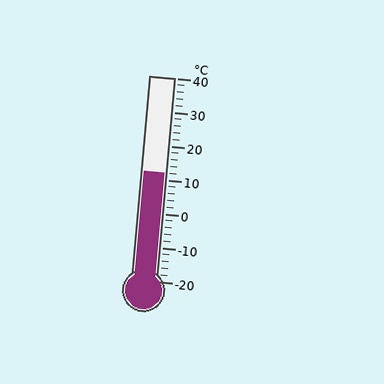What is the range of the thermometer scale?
The thermometer scale ranges from -20°C to 40°C.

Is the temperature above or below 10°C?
The temperature is above 10°C.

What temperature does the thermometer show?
The thermometer shows approximately 12°C.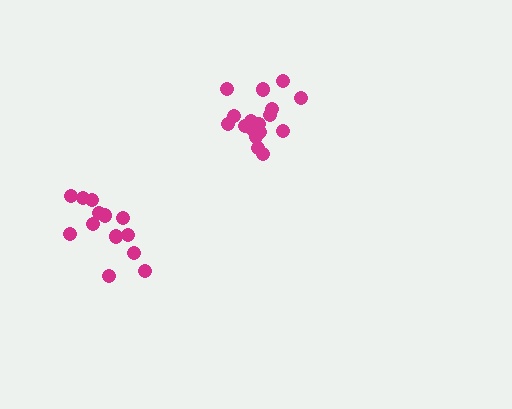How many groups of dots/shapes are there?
There are 2 groups.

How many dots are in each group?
Group 1: 17 dots, Group 2: 13 dots (30 total).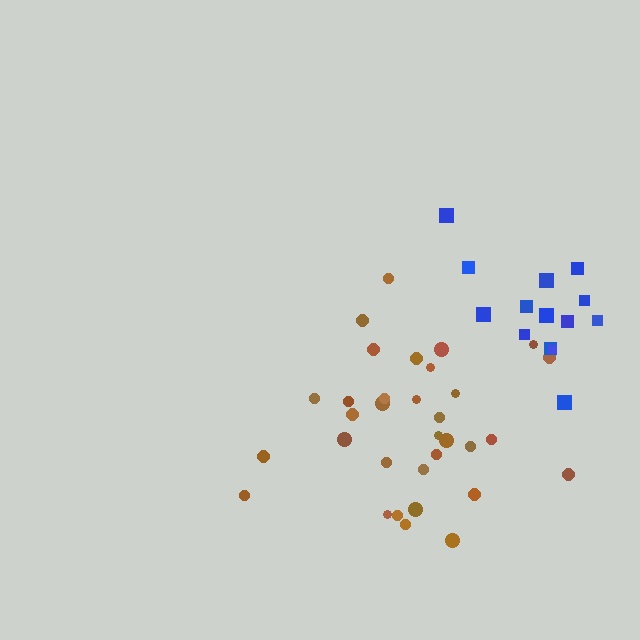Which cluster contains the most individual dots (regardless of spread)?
Brown (33).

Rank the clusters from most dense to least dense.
brown, blue.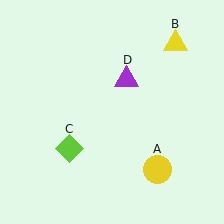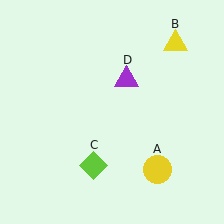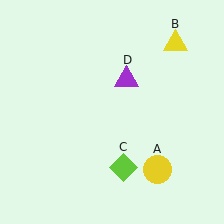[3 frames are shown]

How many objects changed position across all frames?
1 object changed position: lime diamond (object C).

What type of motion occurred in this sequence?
The lime diamond (object C) rotated counterclockwise around the center of the scene.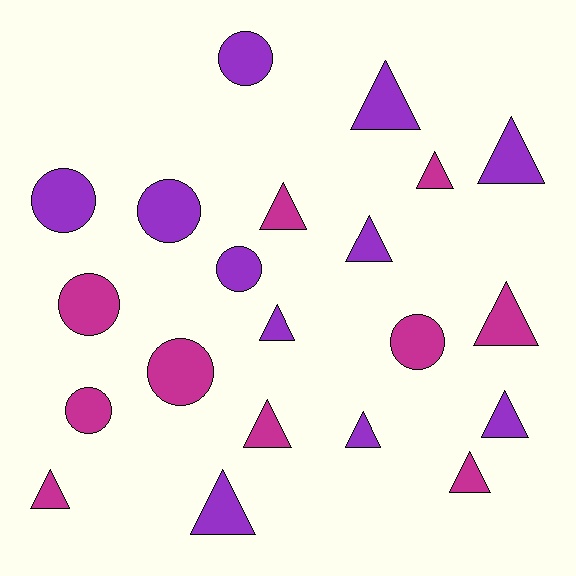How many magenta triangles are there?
There are 6 magenta triangles.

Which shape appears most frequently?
Triangle, with 13 objects.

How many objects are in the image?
There are 21 objects.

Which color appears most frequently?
Purple, with 11 objects.